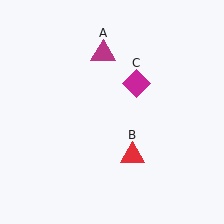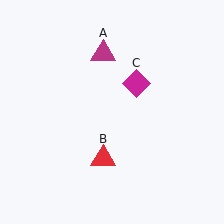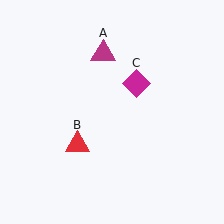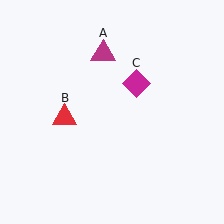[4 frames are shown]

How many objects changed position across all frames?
1 object changed position: red triangle (object B).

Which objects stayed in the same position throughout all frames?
Magenta triangle (object A) and magenta diamond (object C) remained stationary.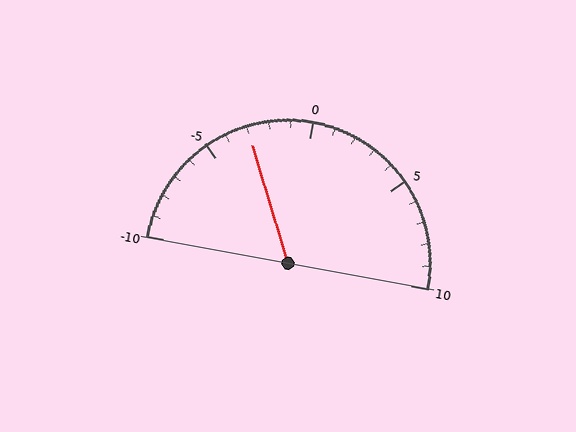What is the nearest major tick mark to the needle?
The nearest major tick mark is -5.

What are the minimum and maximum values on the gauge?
The gauge ranges from -10 to 10.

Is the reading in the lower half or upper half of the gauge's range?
The reading is in the lower half of the range (-10 to 10).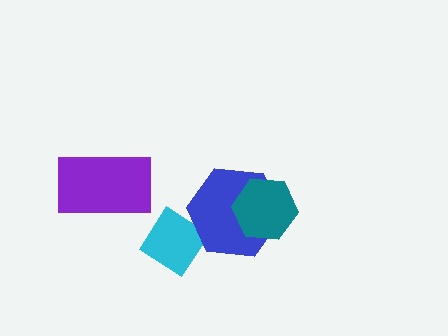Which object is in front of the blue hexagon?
The teal hexagon is in front of the blue hexagon.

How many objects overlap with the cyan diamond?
0 objects overlap with the cyan diamond.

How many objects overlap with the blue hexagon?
1 object overlaps with the blue hexagon.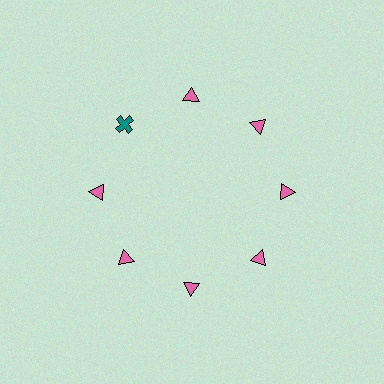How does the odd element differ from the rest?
It differs in both color (teal instead of pink) and shape (cross instead of triangle).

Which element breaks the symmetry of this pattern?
The teal cross at roughly the 10 o'clock position breaks the symmetry. All other shapes are pink triangles.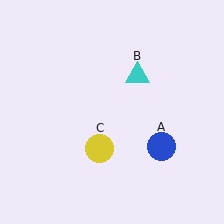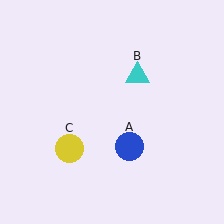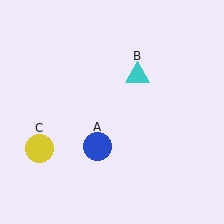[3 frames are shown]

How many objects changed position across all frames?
2 objects changed position: blue circle (object A), yellow circle (object C).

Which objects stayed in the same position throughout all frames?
Cyan triangle (object B) remained stationary.